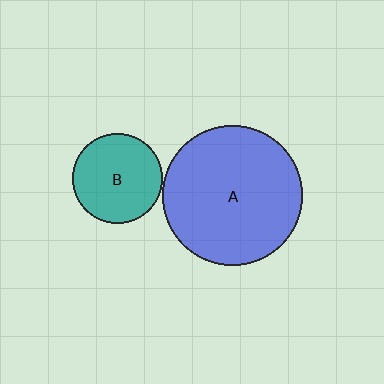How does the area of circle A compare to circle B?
Approximately 2.4 times.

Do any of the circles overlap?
No, none of the circles overlap.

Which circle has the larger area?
Circle A (blue).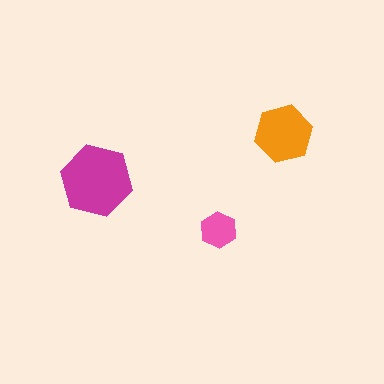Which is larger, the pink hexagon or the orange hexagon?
The orange one.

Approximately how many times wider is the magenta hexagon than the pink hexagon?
About 2 times wider.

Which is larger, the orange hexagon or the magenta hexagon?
The magenta one.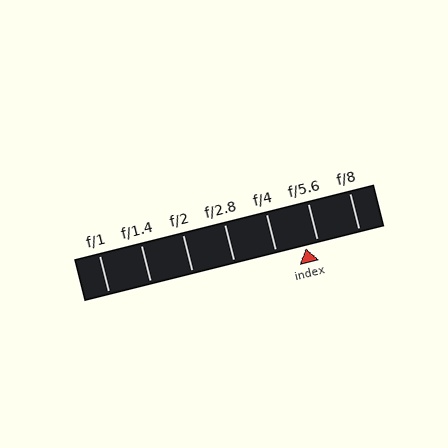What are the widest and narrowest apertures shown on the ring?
The widest aperture shown is f/1 and the narrowest is f/8.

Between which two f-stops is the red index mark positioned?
The index mark is between f/4 and f/5.6.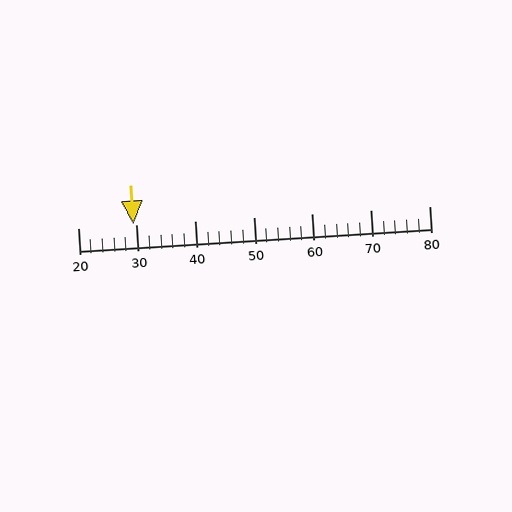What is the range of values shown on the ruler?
The ruler shows values from 20 to 80.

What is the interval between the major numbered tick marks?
The major tick marks are spaced 10 units apart.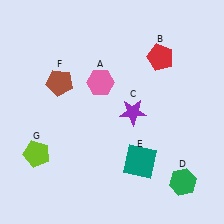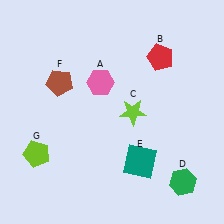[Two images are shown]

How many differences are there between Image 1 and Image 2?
There is 1 difference between the two images.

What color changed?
The star (C) changed from purple in Image 1 to lime in Image 2.